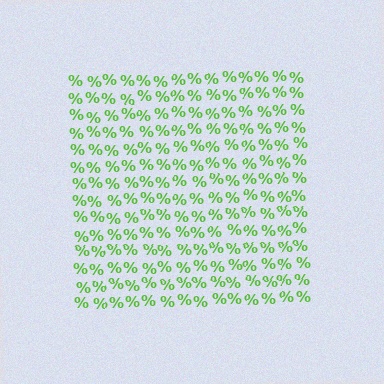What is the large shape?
The large shape is a square.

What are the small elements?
The small elements are percent signs.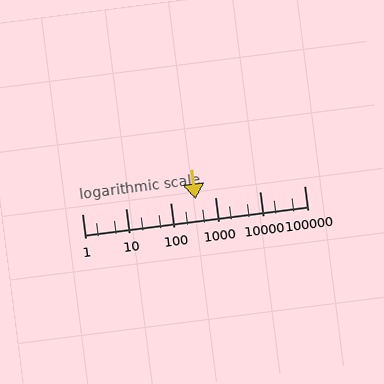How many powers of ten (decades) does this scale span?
The scale spans 5 decades, from 1 to 100000.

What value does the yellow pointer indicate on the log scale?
The pointer indicates approximately 360.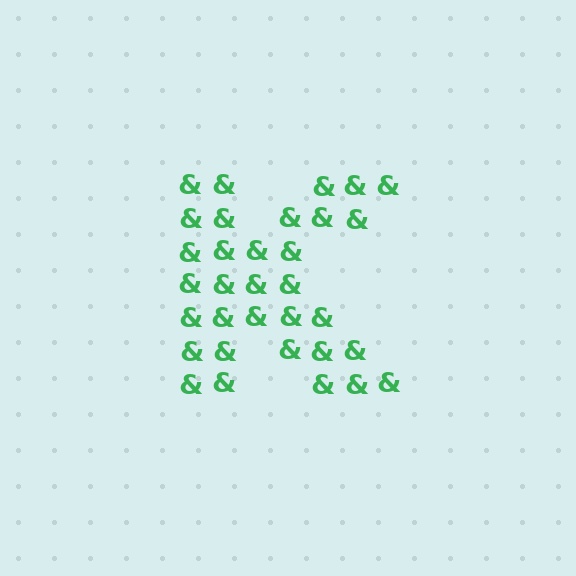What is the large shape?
The large shape is the letter K.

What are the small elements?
The small elements are ampersands.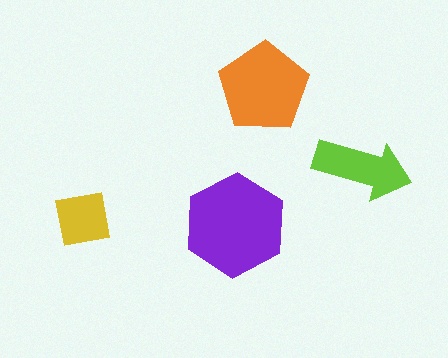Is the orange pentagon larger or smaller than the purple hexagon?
Smaller.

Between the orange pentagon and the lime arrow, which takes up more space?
The orange pentagon.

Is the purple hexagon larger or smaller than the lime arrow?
Larger.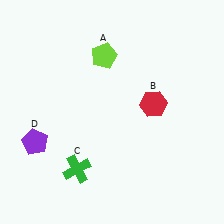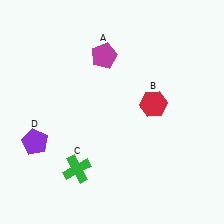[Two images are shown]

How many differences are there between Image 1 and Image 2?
There is 1 difference between the two images.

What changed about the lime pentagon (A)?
In Image 1, A is lime. In Image 2, it changed to magenta.